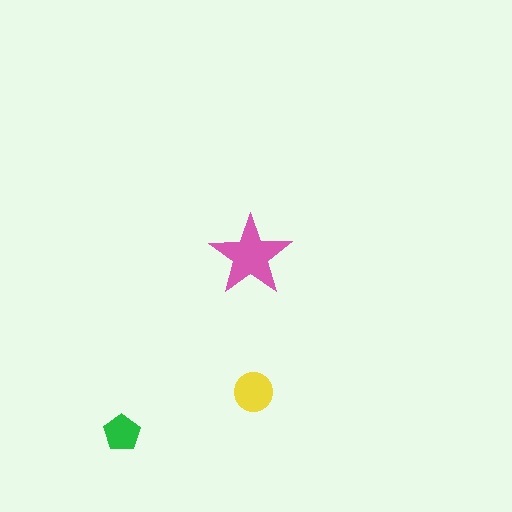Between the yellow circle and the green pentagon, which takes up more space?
The yellow circle.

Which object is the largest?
The pink star.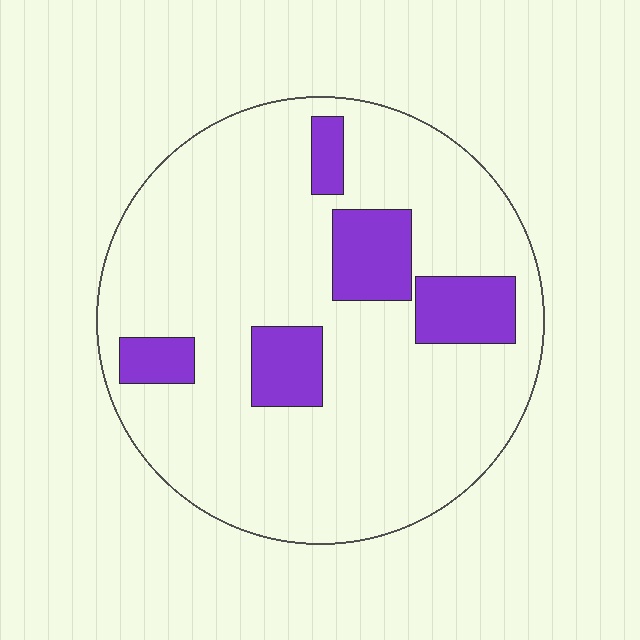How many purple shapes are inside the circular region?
5.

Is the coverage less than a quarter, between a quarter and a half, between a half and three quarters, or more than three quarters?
Less than a quarter.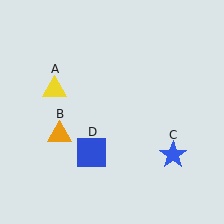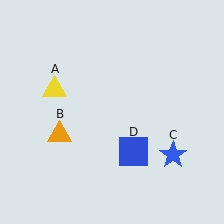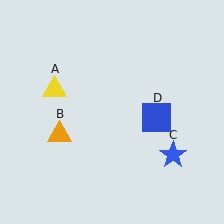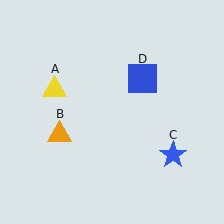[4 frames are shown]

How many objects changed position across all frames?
1 object changed position: blue square (object D).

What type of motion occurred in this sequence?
The blue square (object D) rotated counterclockwise around the center of the scene.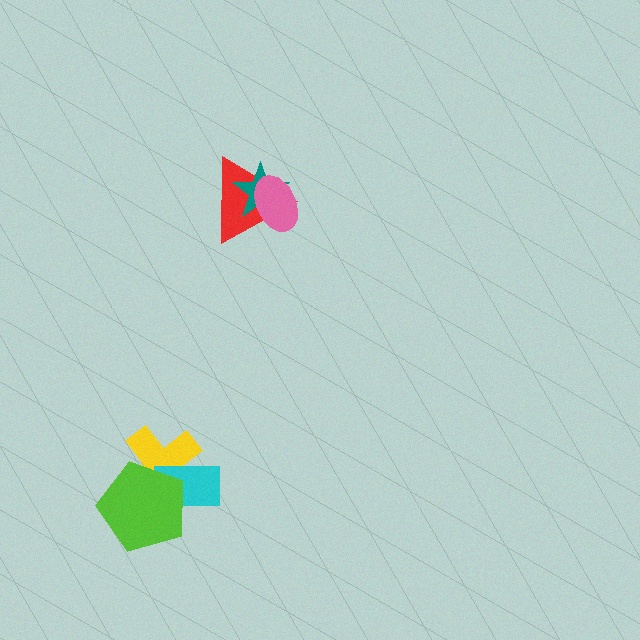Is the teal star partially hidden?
Yes, it is partially covered by another shape.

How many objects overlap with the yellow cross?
2 objects overlap with the yellow cross.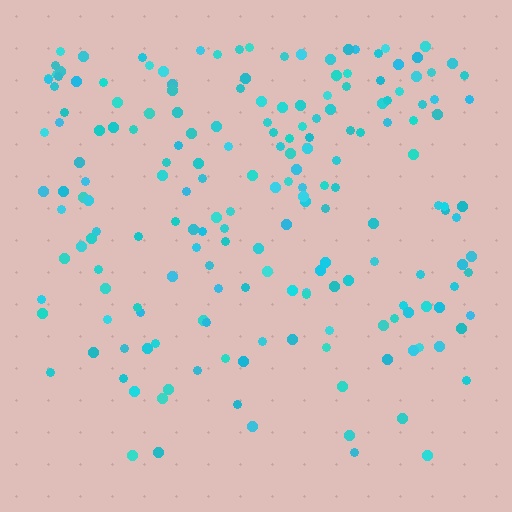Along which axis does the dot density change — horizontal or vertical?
Vertical.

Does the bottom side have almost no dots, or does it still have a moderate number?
Still a moderate number, just noticeably fewer than the top.